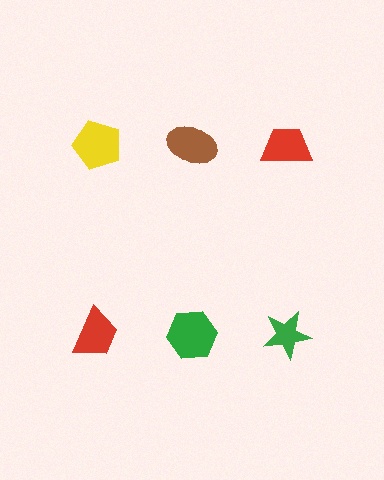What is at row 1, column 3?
A red trapezoid.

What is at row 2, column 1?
A red trapezoid.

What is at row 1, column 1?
A yellow pentagon.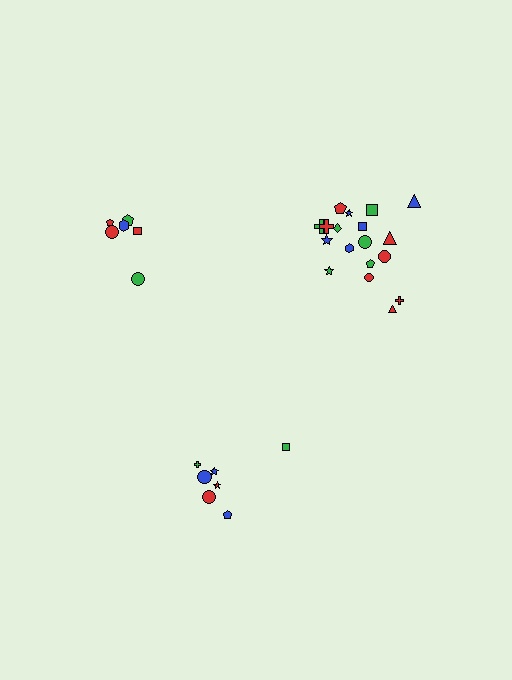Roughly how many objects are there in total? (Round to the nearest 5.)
Roughly 30 objects in total.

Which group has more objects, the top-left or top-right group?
The top-right group.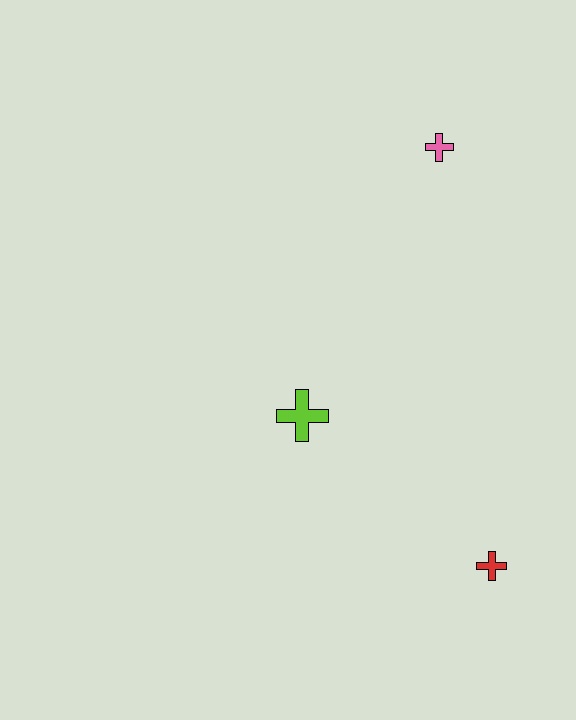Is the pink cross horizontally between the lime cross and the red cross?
Yes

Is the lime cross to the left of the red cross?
Yes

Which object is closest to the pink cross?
The lime cross is closest to the pink cross.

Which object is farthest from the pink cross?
The red cross is farthest from the pink cross.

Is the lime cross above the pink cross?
No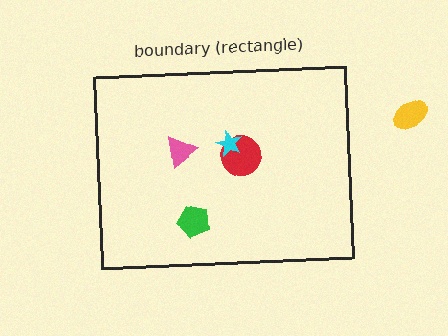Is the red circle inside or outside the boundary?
Inside.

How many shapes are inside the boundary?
4 inside, 1 outside.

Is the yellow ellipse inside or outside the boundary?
Outside.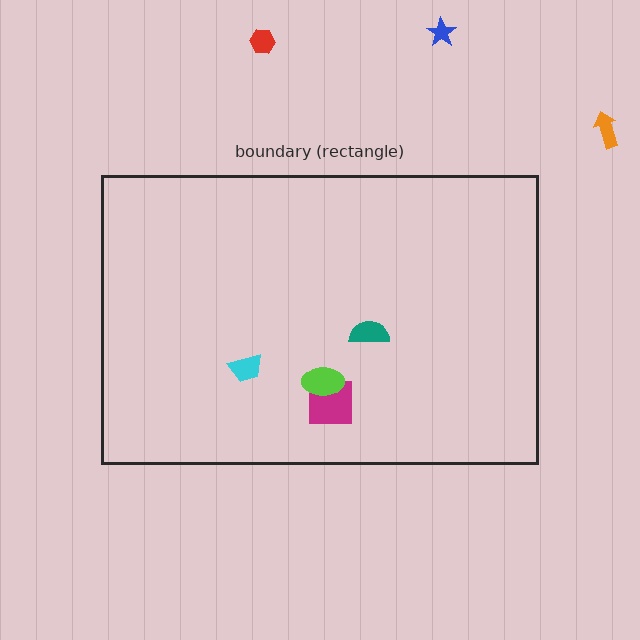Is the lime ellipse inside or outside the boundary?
Inside.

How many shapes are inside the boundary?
4 inside, 3 outside.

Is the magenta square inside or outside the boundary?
Inside.